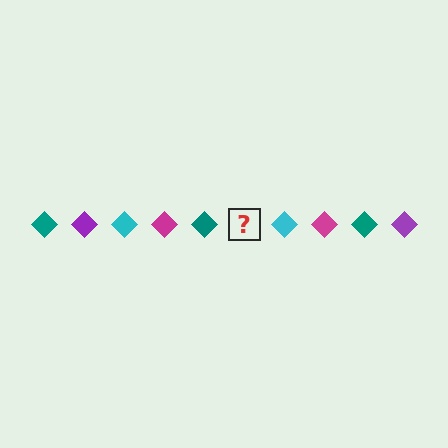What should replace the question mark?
The question mark should be replaced with a purple diamond.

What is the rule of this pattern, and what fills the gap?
The rule is that the pattern cycles through teal, purple, cyan, magenta diamonds. The gap should be filled with a purple diamond.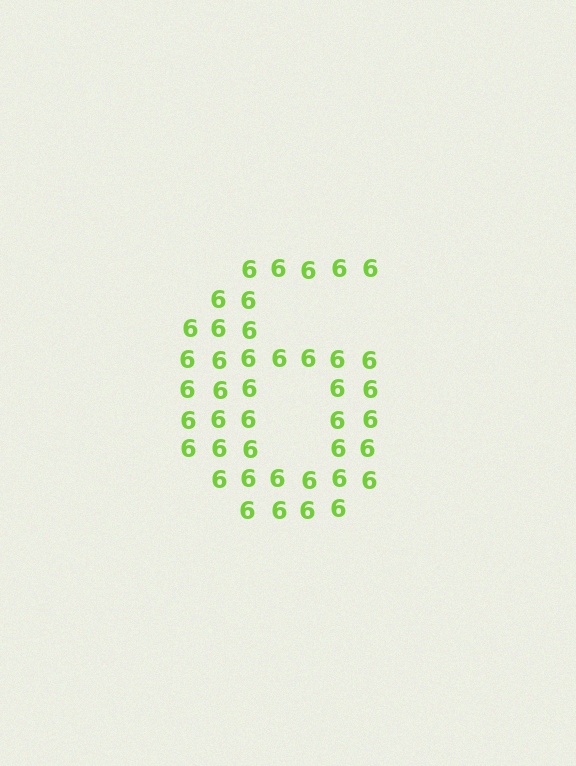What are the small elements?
The small elements are digit 6's.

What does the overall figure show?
The overall figure shows the digit 6.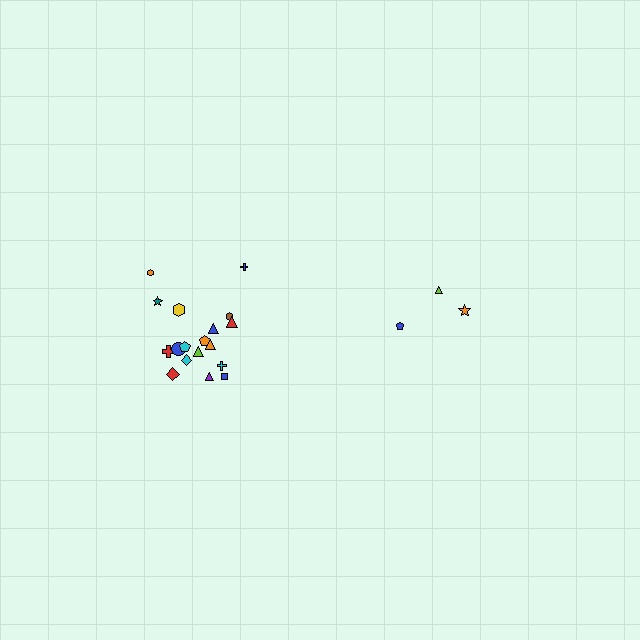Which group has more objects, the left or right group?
The left group.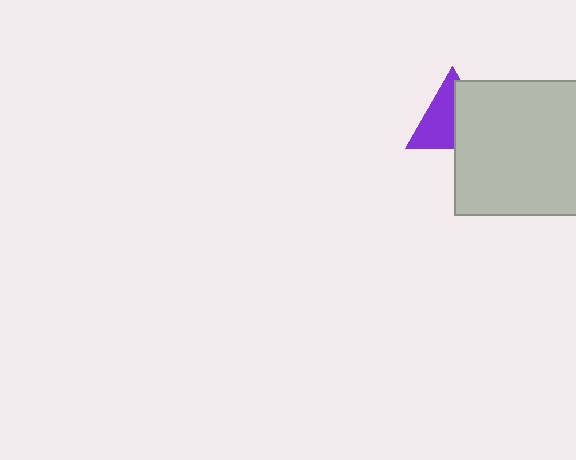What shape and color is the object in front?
The object in front is a light gray square.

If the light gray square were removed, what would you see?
You would see the complete purple triangle.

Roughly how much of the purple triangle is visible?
About half of it is visible (roughly 53%).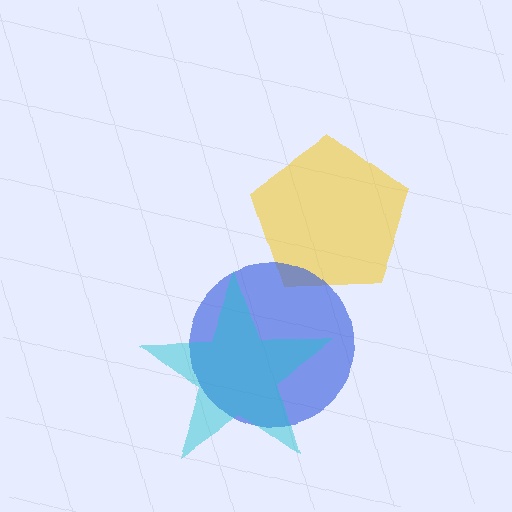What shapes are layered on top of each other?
The layered shapes are: a yellow pentagon, a blue circle, a cyan star.